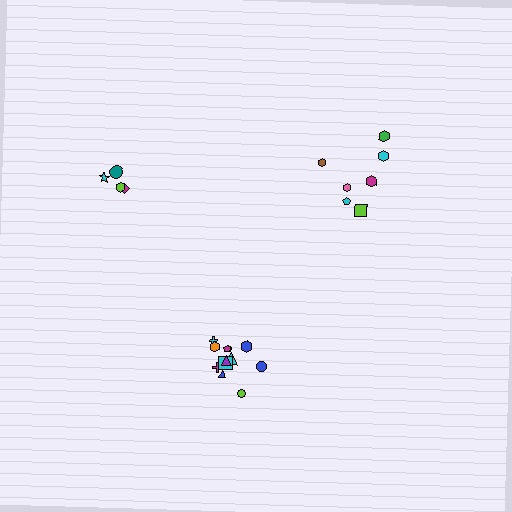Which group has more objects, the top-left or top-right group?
The top-right group.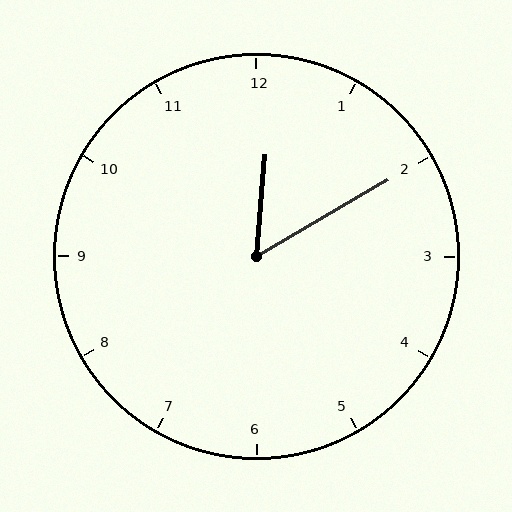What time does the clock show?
12:10.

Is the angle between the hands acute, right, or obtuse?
It is acute.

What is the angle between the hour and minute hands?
Approximately 55 degrees.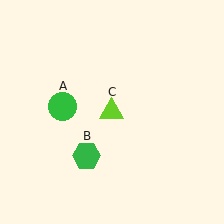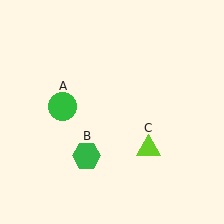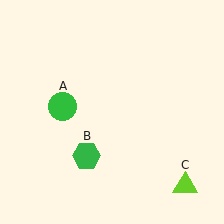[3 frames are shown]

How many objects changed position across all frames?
1 object changed position: lime triangle (object C).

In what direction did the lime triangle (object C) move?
The lime triangle (object C) moved down and to the right.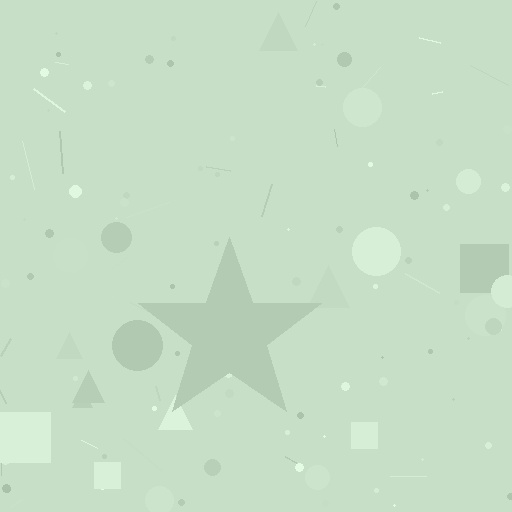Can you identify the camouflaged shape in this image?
The camouflaged shape is a star.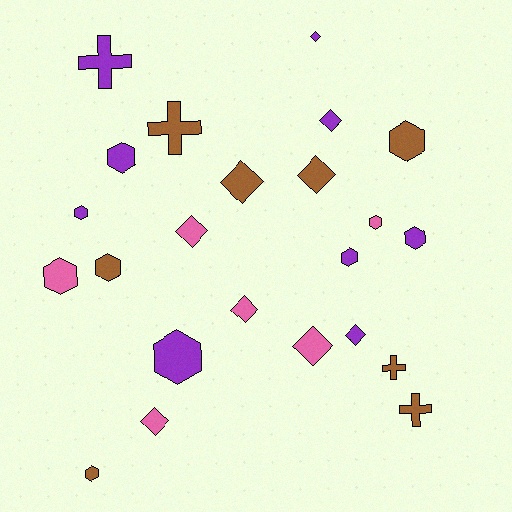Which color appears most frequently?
Purple, with 9 objects.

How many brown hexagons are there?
There are 3 brown hexagons.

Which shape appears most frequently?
Hexagon, with 10 objects.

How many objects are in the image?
There are 23 objects.